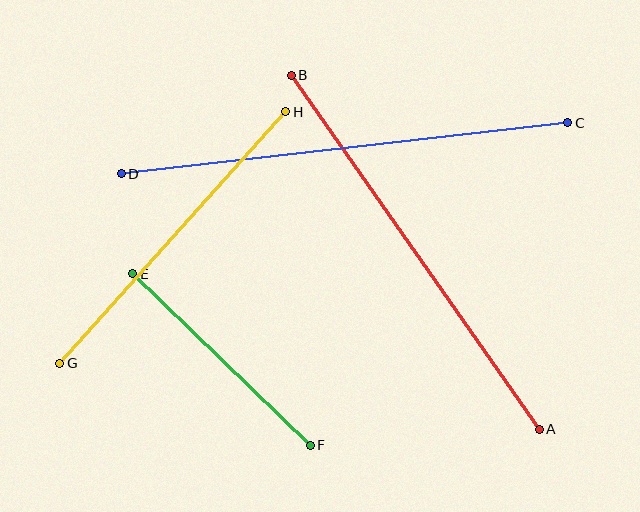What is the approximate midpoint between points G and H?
The midpoint is at approximately (173, 238) pixels.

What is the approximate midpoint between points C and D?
The midpoint is at approximately (345, 148) pixels.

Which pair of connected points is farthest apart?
Points C and D are farthest apart.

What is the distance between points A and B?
The distance is approximately 432 pixels.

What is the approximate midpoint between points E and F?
The midpoint is at approximately (222, 360) pixels.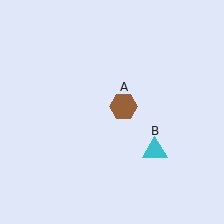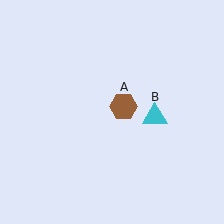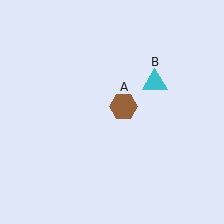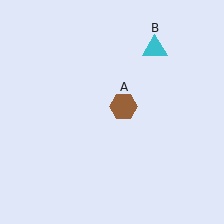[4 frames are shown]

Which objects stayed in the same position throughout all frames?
Brown hexagon (object A) remained stationary.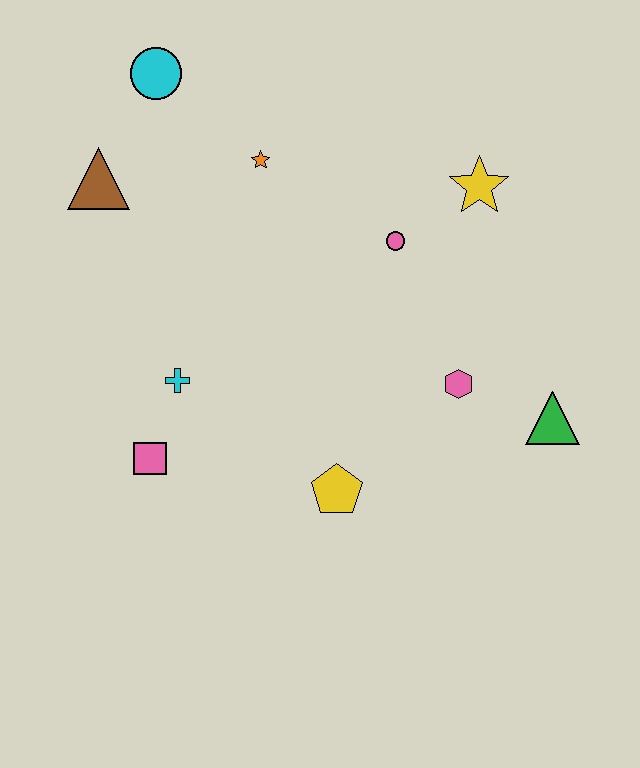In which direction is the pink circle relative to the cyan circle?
The pink circle is to the right of the cyan circle.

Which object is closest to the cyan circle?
The brown triangle is closest to the cyan circle.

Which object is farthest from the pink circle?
The pink square is farthest from the pink circle.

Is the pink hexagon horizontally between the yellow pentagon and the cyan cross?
No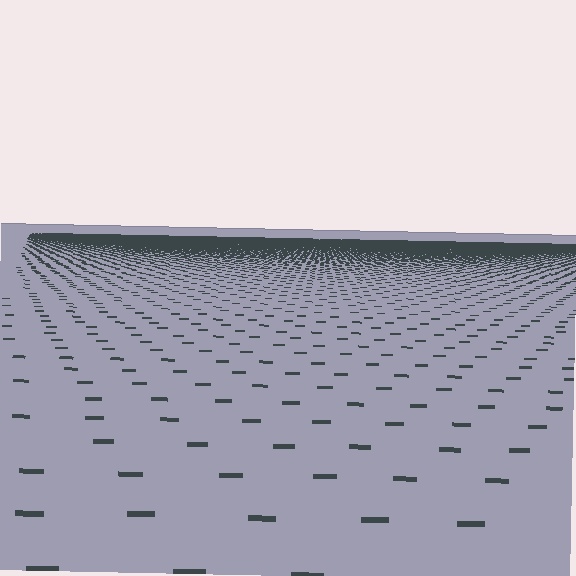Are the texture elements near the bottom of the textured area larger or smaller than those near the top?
Larger. Near the bottom, elements are closer to the viewer and appear at a bigger on-screen size.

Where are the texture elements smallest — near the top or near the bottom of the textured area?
Near the top.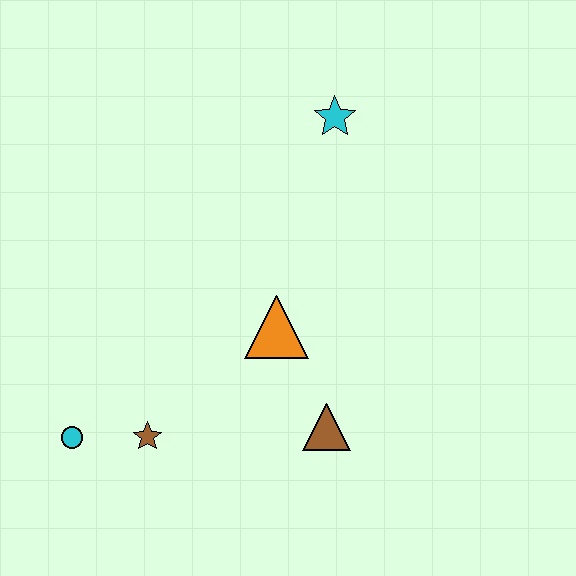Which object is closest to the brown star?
The cyan circle is closest to the brown star.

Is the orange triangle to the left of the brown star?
No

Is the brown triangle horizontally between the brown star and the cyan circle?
No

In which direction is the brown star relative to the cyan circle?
The brown star is to the right of the cyan circle.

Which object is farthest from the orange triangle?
The cyan circle is farthest from the orange triangle.